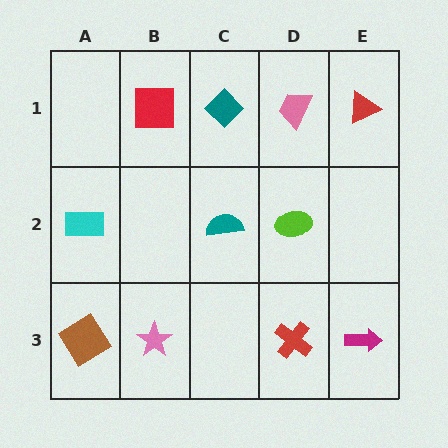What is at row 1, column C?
A teal diamond.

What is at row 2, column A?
A cyan rectangle.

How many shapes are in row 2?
3 shapes.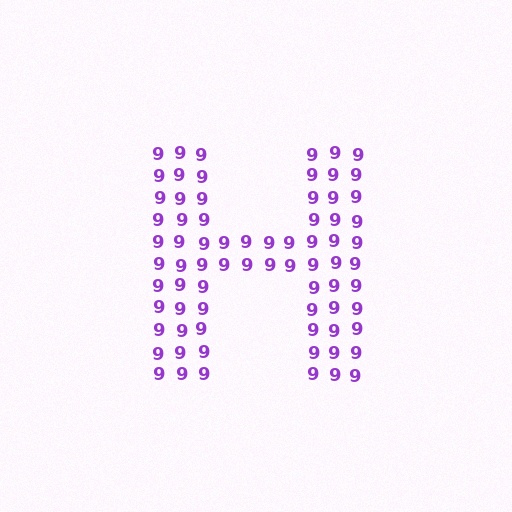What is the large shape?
The large shape is the letter H.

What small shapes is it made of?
It is made of small digit 9's.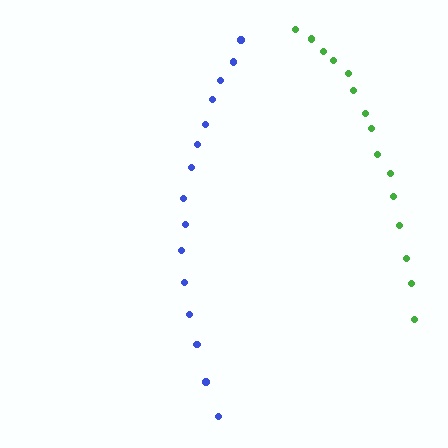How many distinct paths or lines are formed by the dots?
There are 2 distinct paths.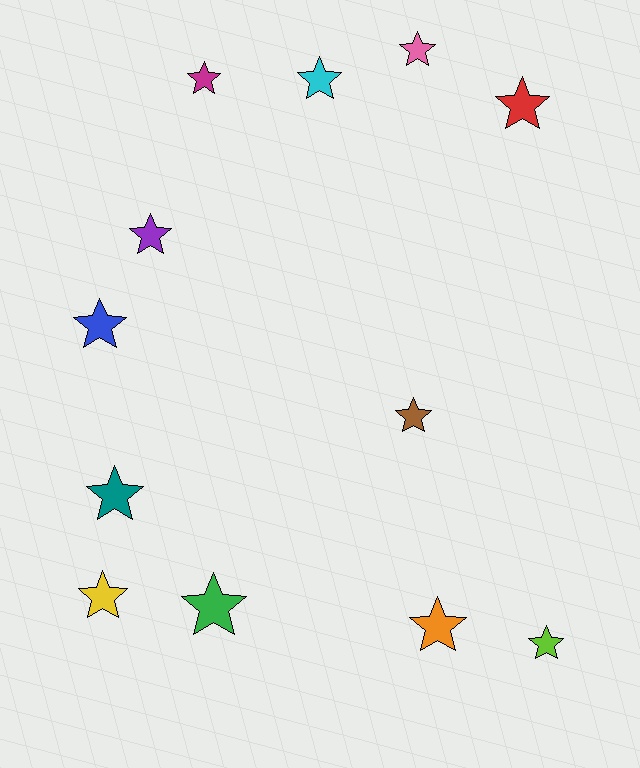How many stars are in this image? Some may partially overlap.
There are 12 stars.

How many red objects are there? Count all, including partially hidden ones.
There is 1 red object.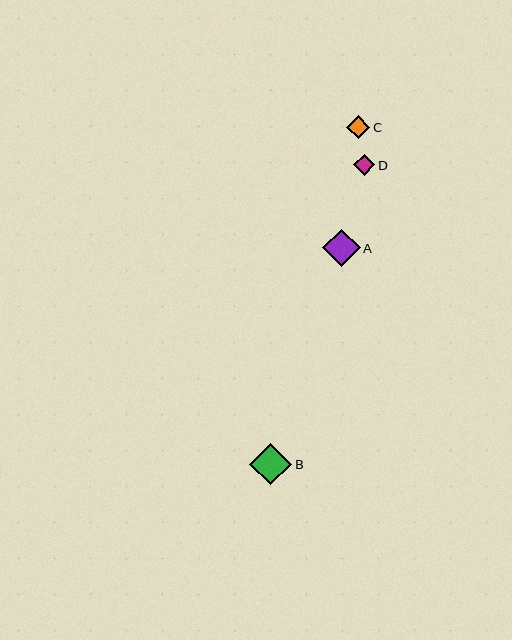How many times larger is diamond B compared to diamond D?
Diamond B is approximately 2.0 times the size of diamond D.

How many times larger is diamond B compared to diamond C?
Diamond B is approximately 1.8 times the size of diamond C.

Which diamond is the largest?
Diamond B is the largest with a size of approximately 42 pixels.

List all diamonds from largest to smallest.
From largest to smallest: B, A, C, D.